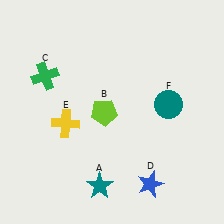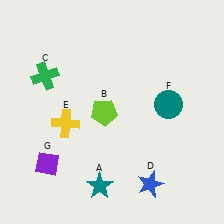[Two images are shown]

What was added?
A purple diamond (G) was added in Image 2.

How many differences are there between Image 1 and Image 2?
There is 1 difference between the two images.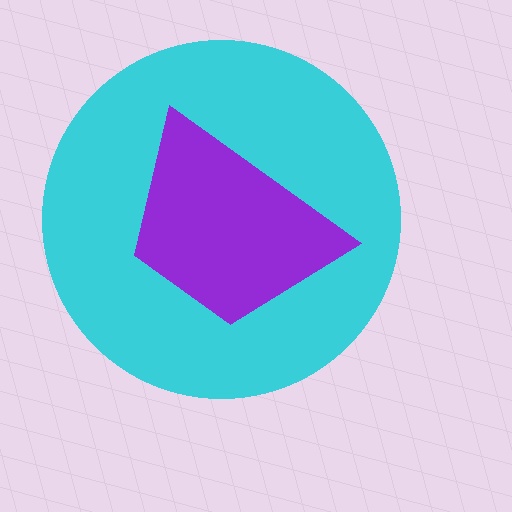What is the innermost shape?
The purple trapezoid.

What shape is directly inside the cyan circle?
The purple trapezoid.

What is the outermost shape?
The cyan circle.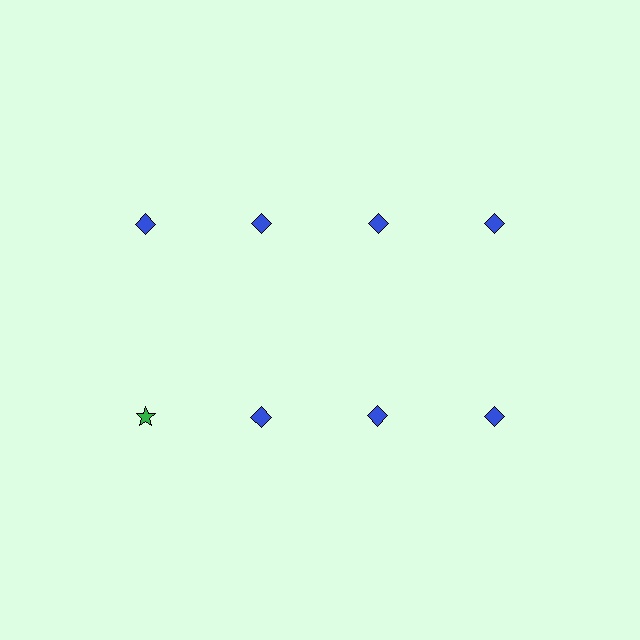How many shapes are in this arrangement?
There are 8 shapes arranged in a grid pattern.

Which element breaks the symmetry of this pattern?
The green star in the second row, leftmost column breaks the symmetry. All other shapes are blue diamonds.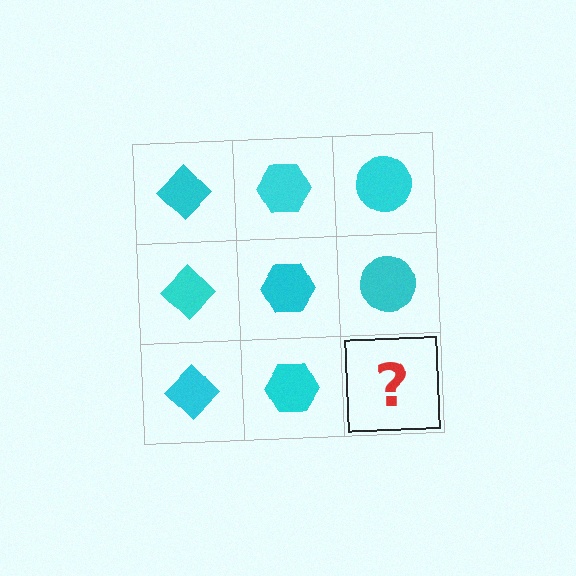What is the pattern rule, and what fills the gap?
The rule is that each column has a consistent shape. The gap should be filled with a cyan circle.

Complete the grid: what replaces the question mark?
The question mark should be replaced with a cyan circle.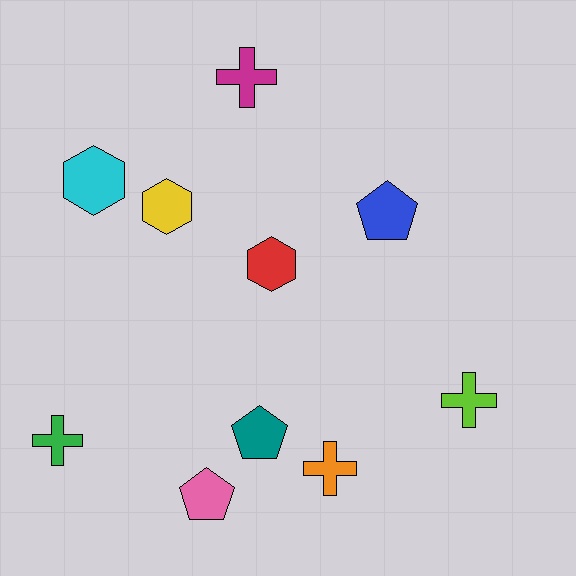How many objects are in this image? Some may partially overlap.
There are 10 objects.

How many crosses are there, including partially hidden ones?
There are 4 crosses.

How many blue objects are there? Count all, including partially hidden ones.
There is 1 blue object.